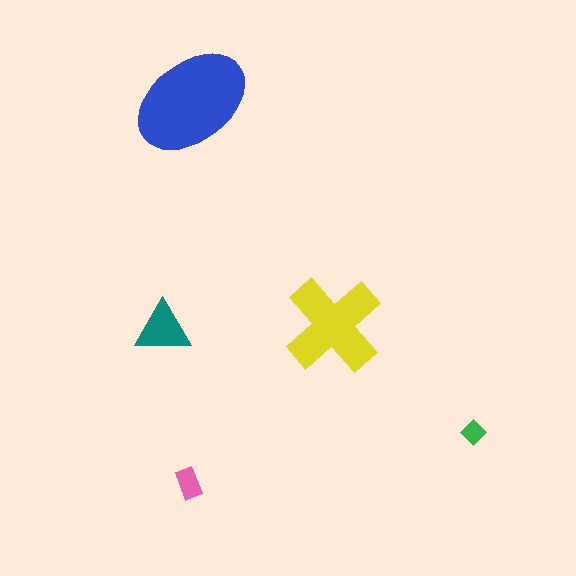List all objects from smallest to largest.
The green diamond, the pink rectangle, the teal triangle, the yellow cross, the blue ellipse.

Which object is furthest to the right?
The green diamond is rightmost.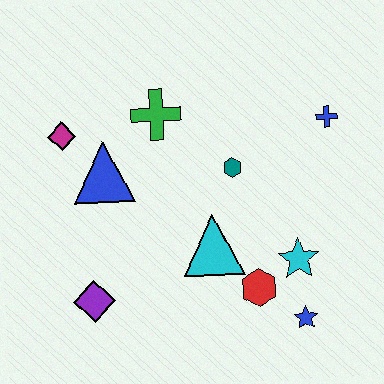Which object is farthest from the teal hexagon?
The purple diamond is farthest from the teal hexagon.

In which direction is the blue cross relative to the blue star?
The blue cross is above the blue star.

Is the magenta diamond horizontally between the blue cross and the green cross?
No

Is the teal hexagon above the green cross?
No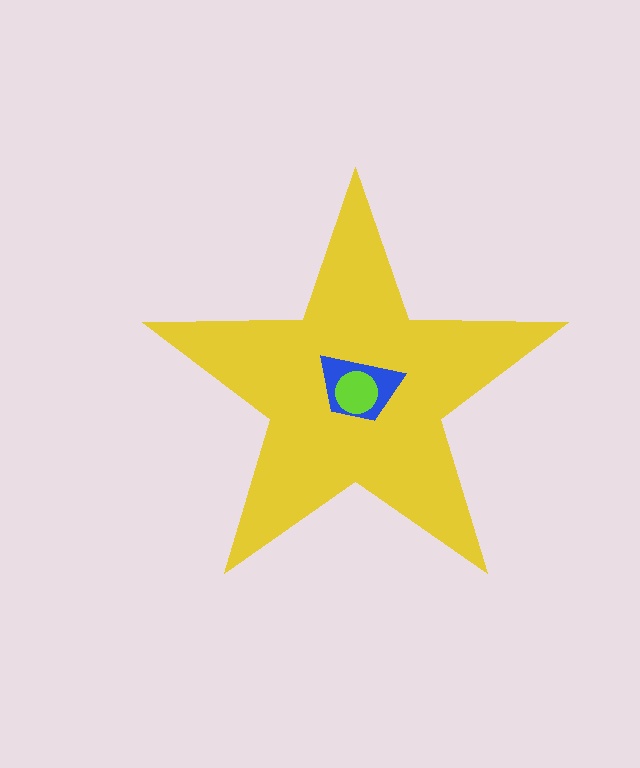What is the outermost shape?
The yellow star.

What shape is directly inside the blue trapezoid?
The lime circle.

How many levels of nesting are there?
3.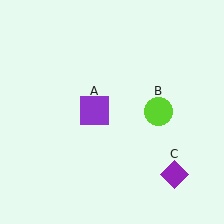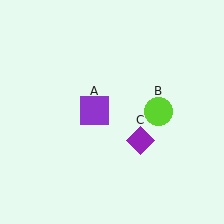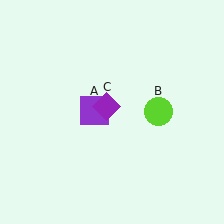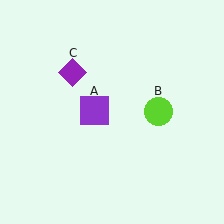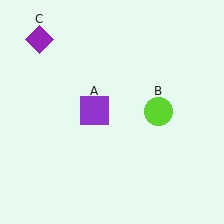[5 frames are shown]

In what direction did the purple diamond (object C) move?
The purple diamond (object C) moved up and to the left.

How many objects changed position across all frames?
1 object changed position: purple diamond (object C).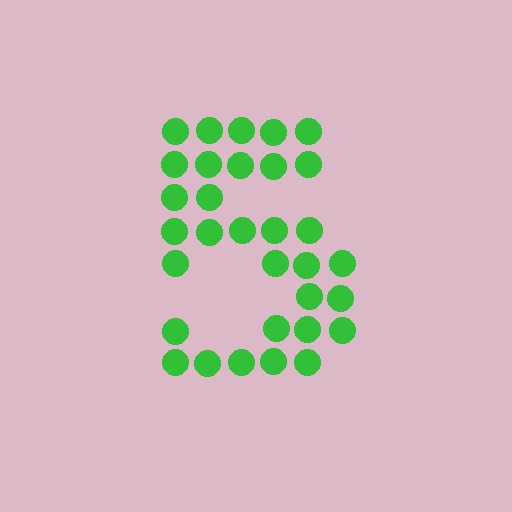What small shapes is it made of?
It is made of small circles.